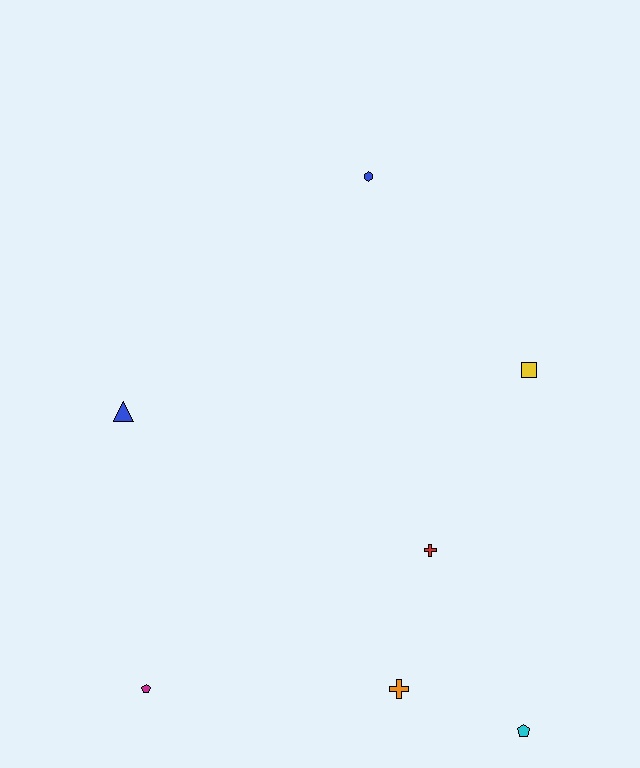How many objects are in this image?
There are 7 objects.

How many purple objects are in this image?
There are no purple objects.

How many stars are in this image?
There are no stars.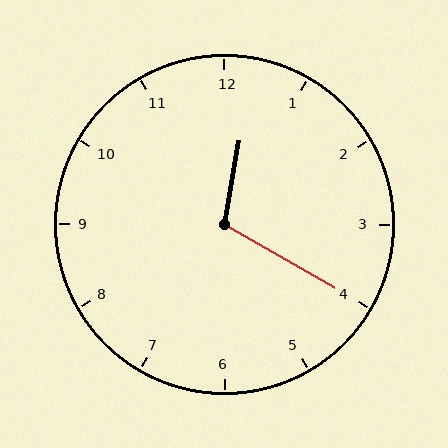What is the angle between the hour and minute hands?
Approximately 110 degrees.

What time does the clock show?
12:20.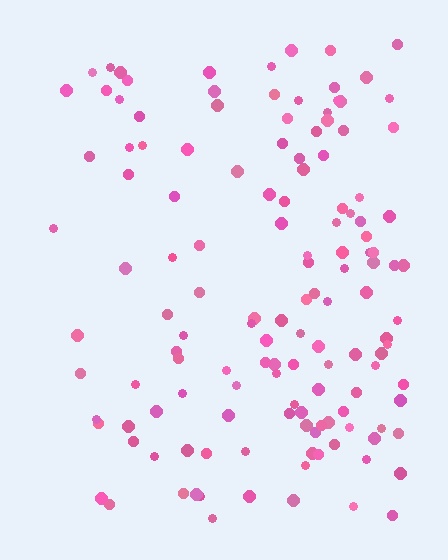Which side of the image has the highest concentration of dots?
The right.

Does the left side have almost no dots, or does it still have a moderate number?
Still a moderate number, just noticeably fewer than the right.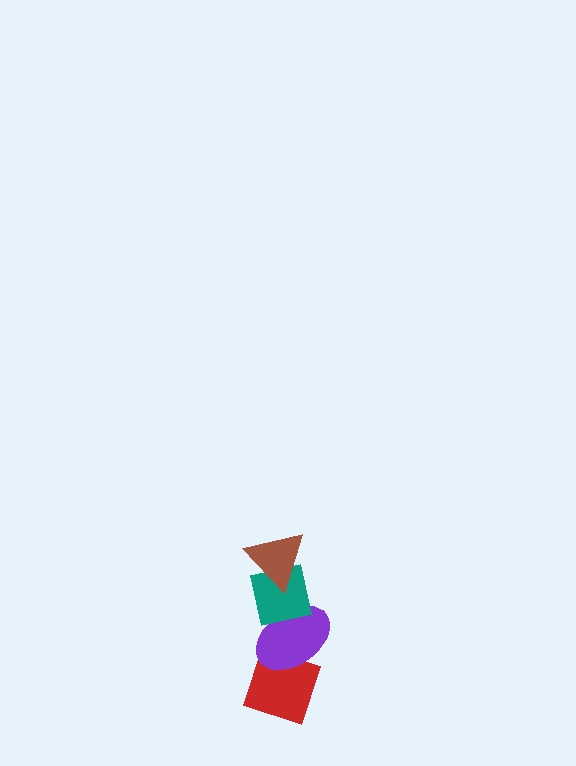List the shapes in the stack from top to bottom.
From top to bottom: the brown triangle, the teal square, the purple ellipse, the red diamond.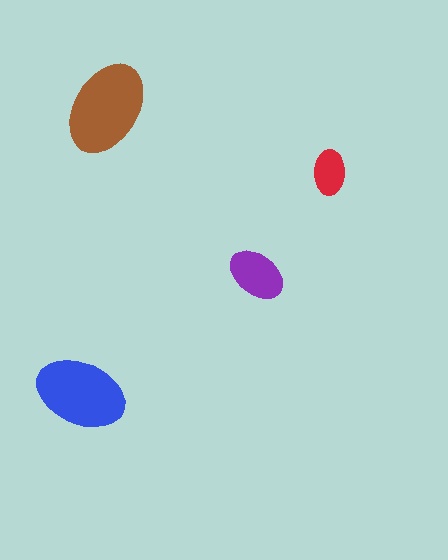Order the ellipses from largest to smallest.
the brown one, the blue one, the purple one, the red one.